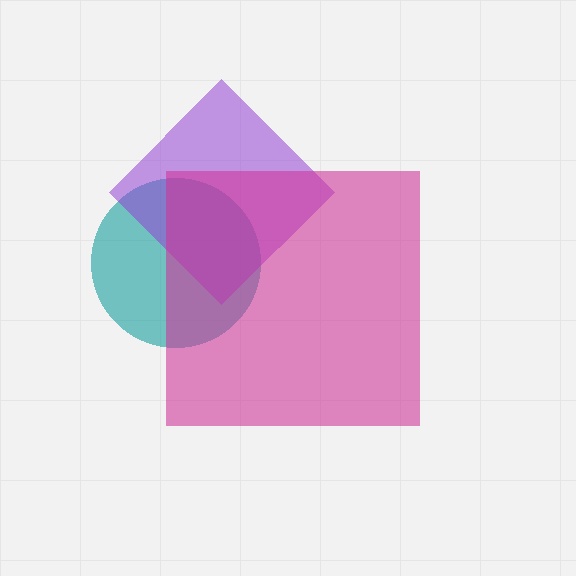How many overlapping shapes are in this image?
There are 3 overlapping shapes in the image.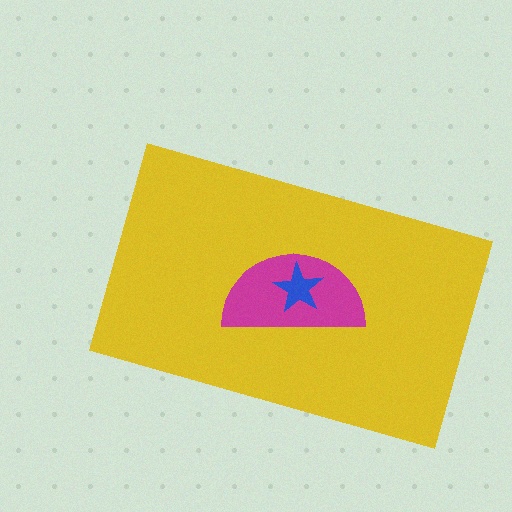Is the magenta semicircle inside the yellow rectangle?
Yes.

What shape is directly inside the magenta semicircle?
The blue star.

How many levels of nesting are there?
3.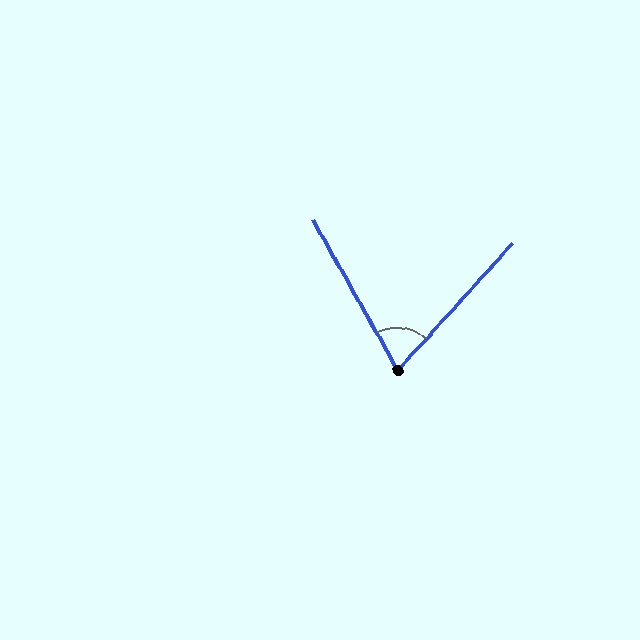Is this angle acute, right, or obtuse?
It is acute.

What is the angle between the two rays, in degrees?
Approximately 71 degrees.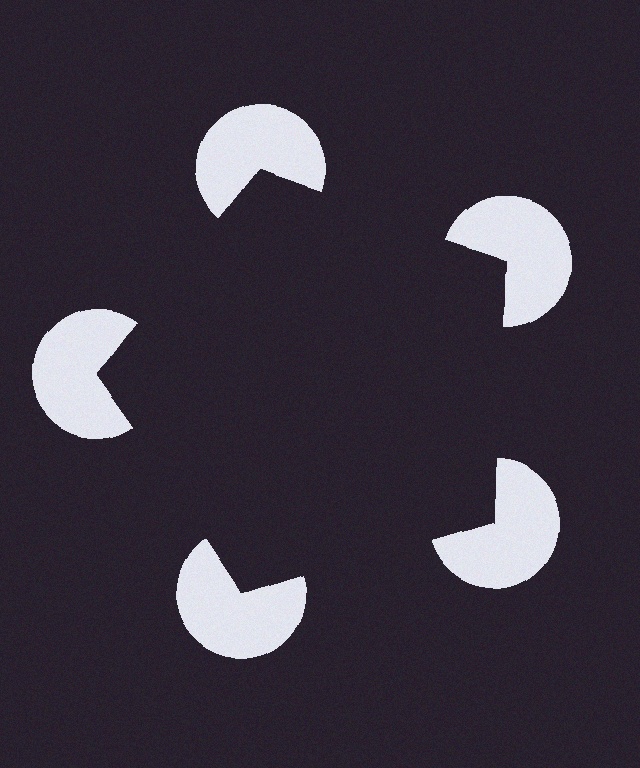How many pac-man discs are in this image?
There are 5 — one at each vertex of the illusory pentagon.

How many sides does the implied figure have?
5 sides.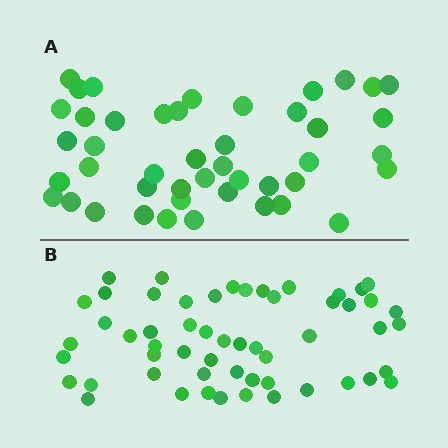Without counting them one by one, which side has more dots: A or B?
Region B (the bottom region) has more dots.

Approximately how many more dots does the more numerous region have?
Region B has roughly 10 or so more dots than region A.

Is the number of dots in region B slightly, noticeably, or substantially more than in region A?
Region B has only slightly more — the two regions are fairly close. The ratio is roughly 1.2 to 1.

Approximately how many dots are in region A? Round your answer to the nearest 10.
About 40 dots. (The exact count is 45, which rounds to 40.)